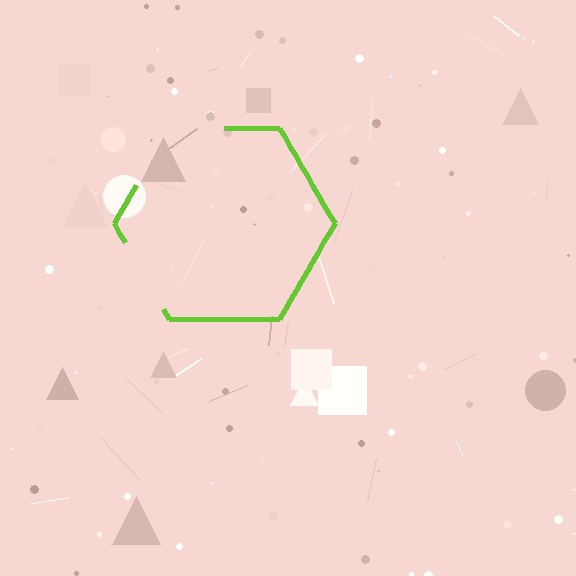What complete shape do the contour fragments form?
The contour fragments form a hexagon.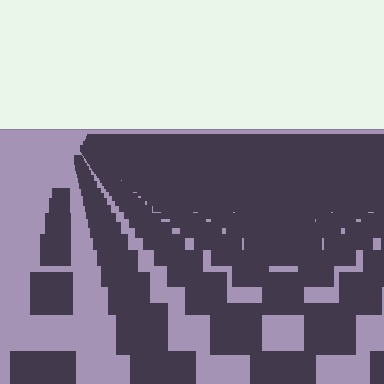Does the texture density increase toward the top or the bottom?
Density increases toward the top.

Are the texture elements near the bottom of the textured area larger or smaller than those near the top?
Larger. Near the bottom, elements are closer to the viewer and appear at a bigger on-screen size.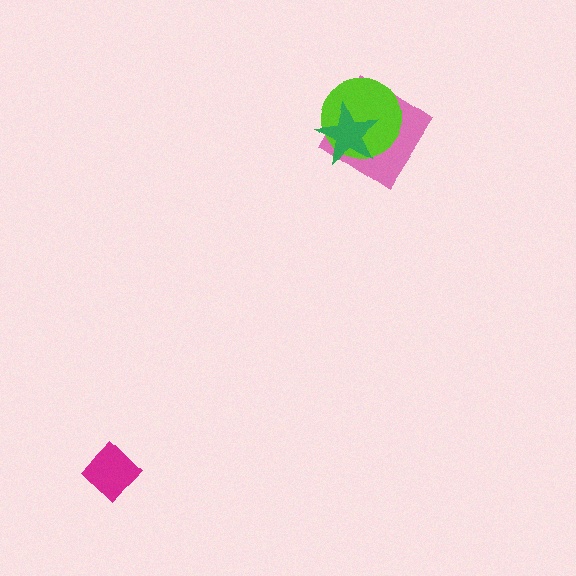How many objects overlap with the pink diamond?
2 objects overlap with the pink diamond.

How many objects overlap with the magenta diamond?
0 objects overlap with the magenta diamond.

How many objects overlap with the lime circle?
2 objects overlap with the lime circle.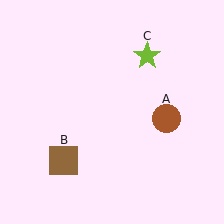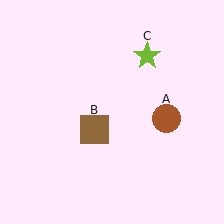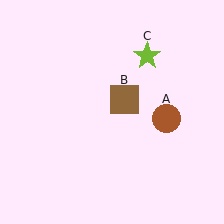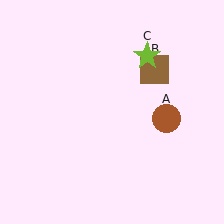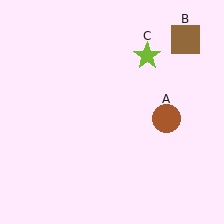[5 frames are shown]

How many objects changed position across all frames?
1 object changed position: brown square (object B).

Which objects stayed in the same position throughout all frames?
Brown circle (object A) and lime star (object C) remained stationary.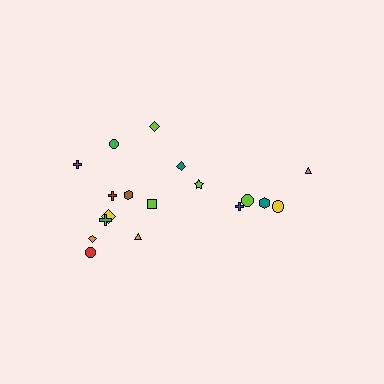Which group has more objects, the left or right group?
The left group.